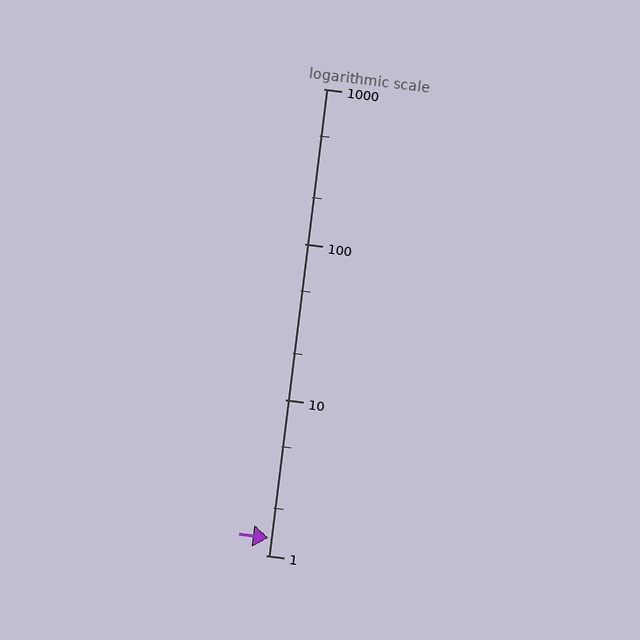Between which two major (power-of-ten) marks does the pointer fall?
The pointer is between 1 and 10.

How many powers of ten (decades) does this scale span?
The scale spans 3 decades, from 1 to 1000.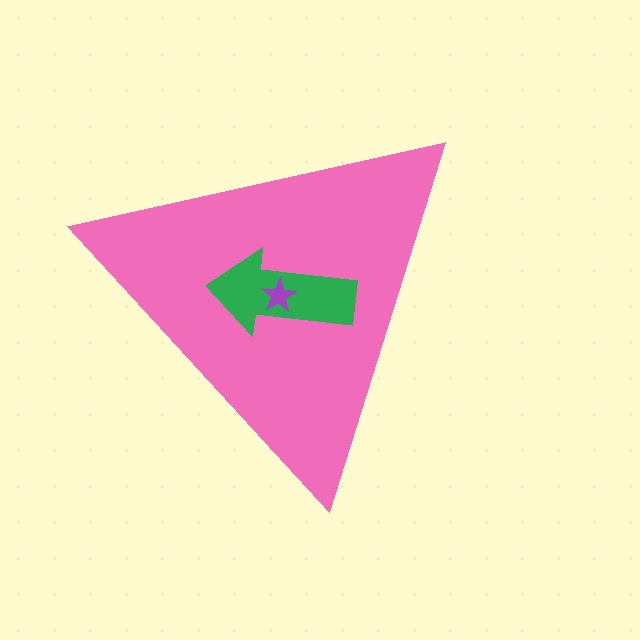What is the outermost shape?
The pink triangle.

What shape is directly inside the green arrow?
The purple star.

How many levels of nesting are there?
3.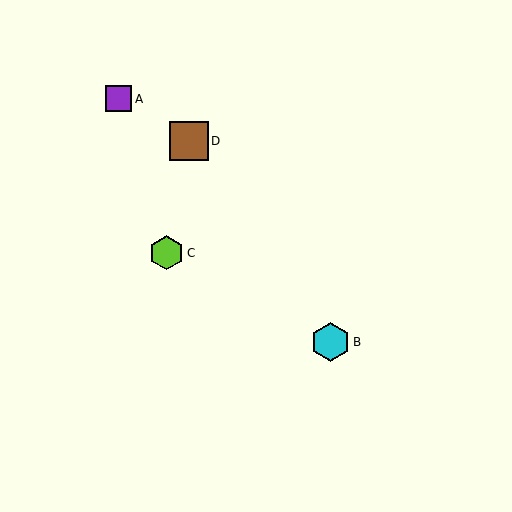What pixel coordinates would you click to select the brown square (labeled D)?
Click at (189, 141) to select the brown square D.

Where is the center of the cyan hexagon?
The center of the cyan hexagon is at (330, 342).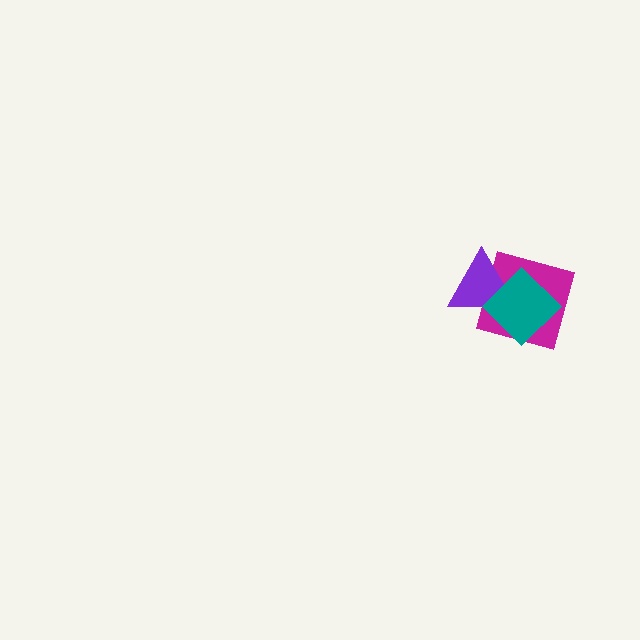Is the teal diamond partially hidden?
No, no other shape covers it.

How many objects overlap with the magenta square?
2 objects overlap with the magenta square.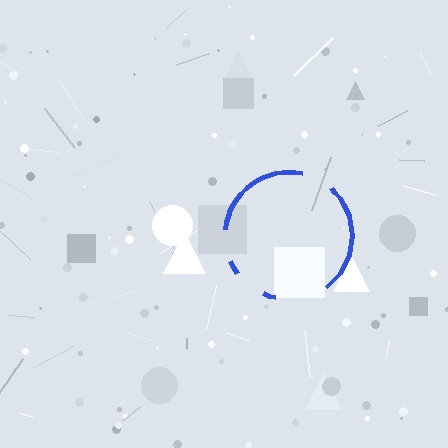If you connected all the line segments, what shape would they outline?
They would outline a circle.